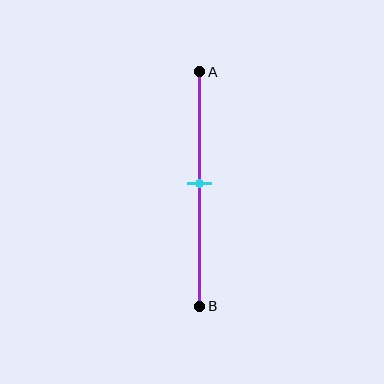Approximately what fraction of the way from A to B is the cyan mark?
The cyan mark is approximately 50% of the way from A to B.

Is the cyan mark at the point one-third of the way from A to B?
No, the mark is at about 50% from A, not at the 33% one-third point.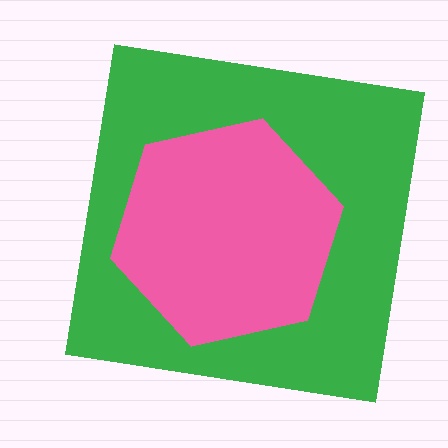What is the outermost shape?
The green square.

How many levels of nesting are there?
2.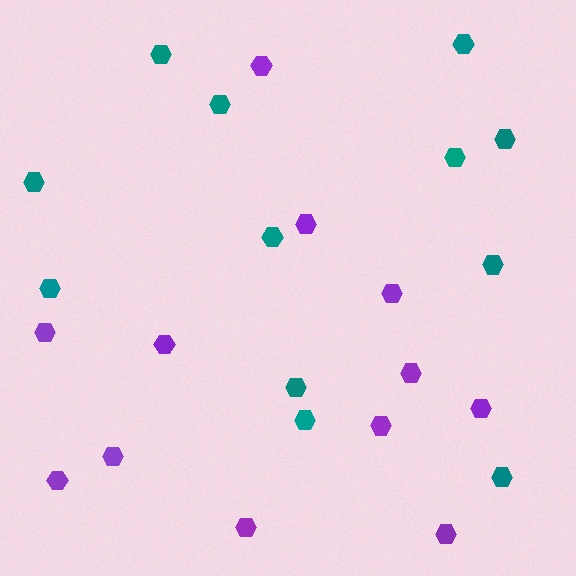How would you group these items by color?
There are 2 groups: one group of purple hexagons (12) and one group of teal hexagons (12).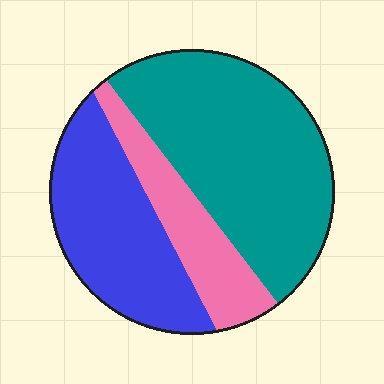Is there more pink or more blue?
Blue.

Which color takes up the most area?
Teal, at roughly 50%.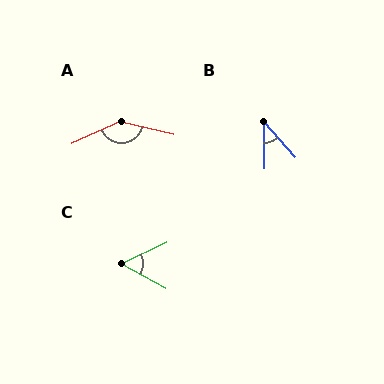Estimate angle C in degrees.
Approximately 54 degrees.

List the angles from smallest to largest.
B (42°), C (54°), A (142°).